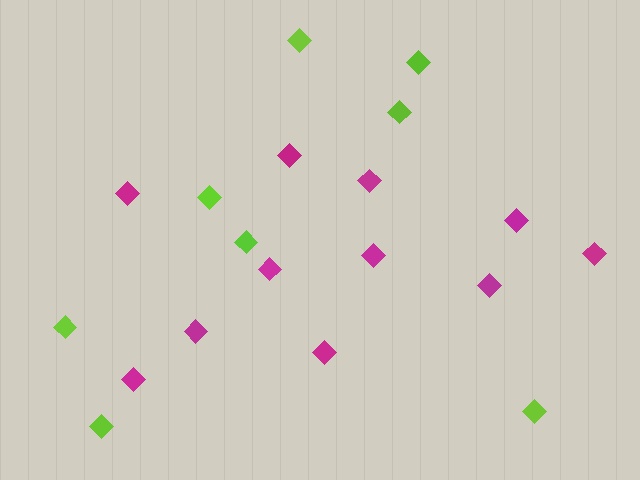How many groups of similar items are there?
There are 2 groups: one group of lime diamonds (8) and one group of magenta diamonds (11).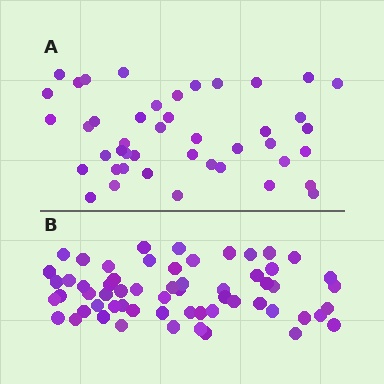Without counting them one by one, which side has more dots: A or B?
Region B (the bottom region) has more dots.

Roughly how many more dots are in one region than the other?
Region B has approximately 15 more dots than region A.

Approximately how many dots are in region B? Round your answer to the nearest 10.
About 60 dots.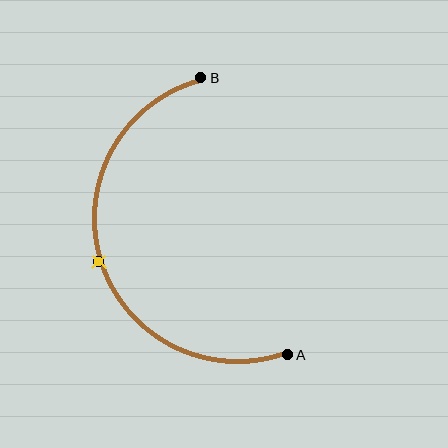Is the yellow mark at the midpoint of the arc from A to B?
Yes. The yellow mark lies on the arc at equal arc-length from both A and B — it is the arc midpoint.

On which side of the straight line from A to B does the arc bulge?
The arc bulges to the left of the straight line connecting A and B.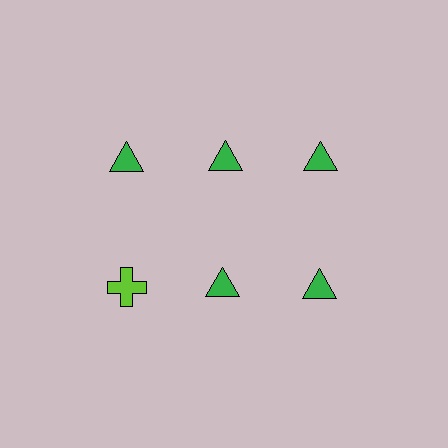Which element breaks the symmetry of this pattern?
The lime cross in the second row, leftmost column breaks the symmetry. All other shapes are green triangles.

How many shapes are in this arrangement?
There are 6 shapes arranged in a grid pattern.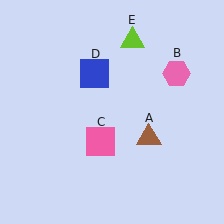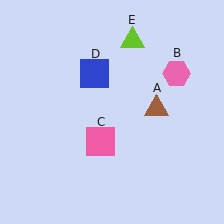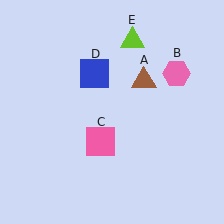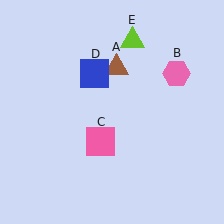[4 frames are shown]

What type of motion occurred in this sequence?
The brown triangle (object A) rotated counterclockwise around the center of the scene.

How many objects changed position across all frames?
1 object changed position: brown triangle (object A).